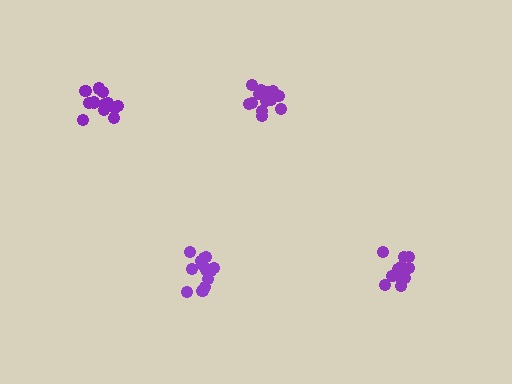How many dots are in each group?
Group 1: 14 dots, Group 2: 14 dots, Group 3: 16 dots, Group 4: 13 dots (57 total).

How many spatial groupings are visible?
There are 4 spatial groupings.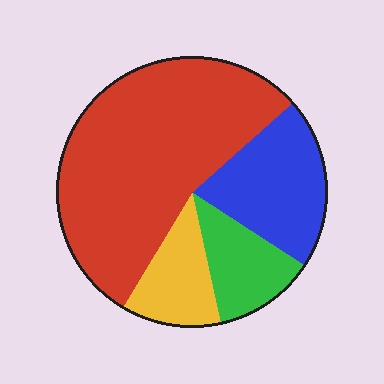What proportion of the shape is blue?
Blue covers 21% of the shape.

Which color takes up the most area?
Red, at roughly 55%.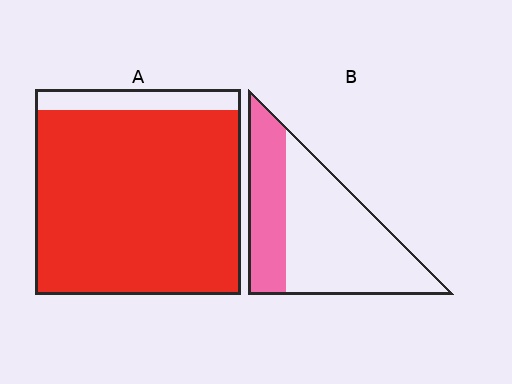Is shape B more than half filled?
No.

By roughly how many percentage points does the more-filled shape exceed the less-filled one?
By roughly 55 percentage points (A over B).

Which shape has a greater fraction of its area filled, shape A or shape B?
Shape A.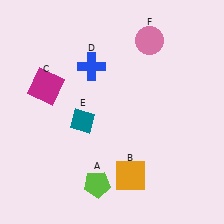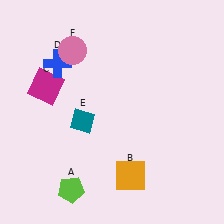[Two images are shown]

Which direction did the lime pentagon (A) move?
The lime pentagon (A) moved left.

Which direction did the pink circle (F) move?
The pink circle (F) moved left.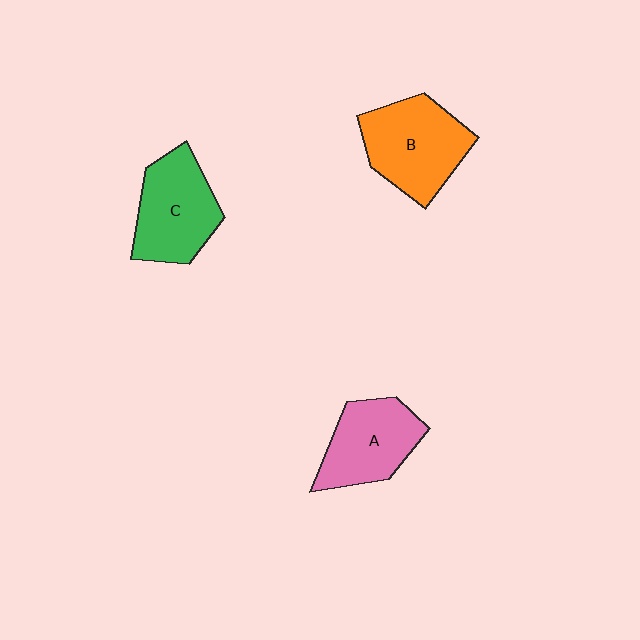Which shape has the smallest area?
Shape A (pink).